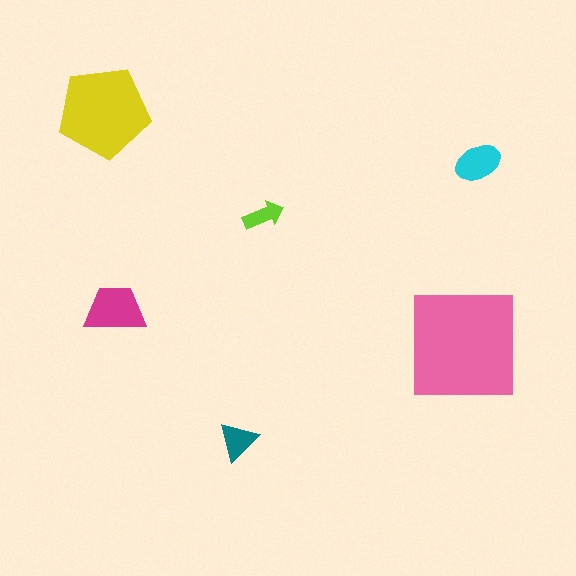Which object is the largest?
The pink square.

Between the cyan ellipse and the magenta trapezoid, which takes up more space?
The magenta trapezoid.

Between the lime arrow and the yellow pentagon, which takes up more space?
The yellow pentagon.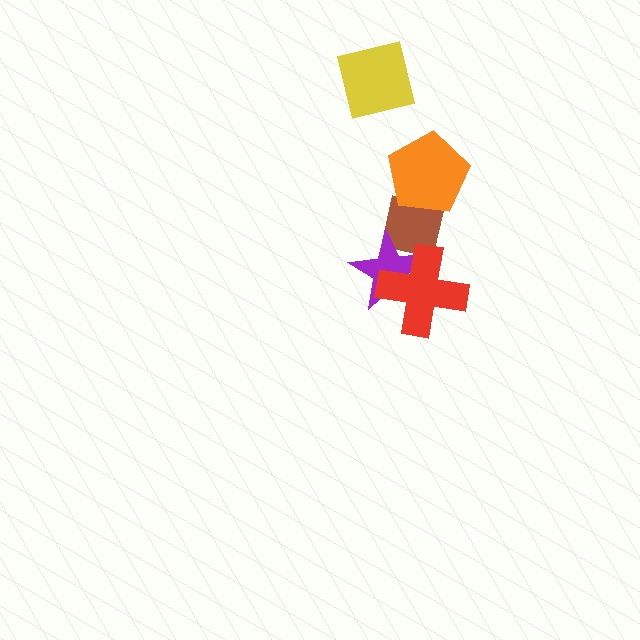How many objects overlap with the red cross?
2 objects overlap with the red cross.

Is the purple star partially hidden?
Yes, it is partially covered by another shape.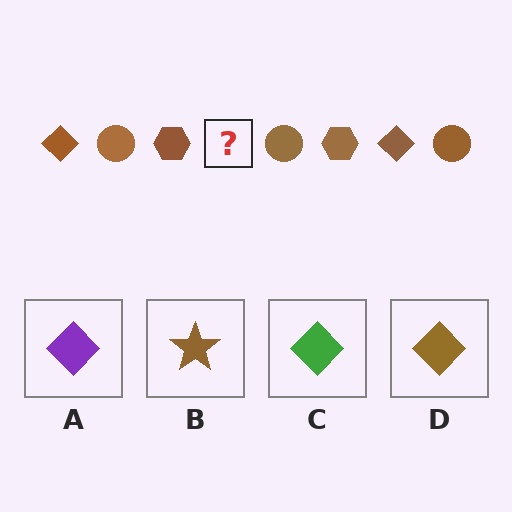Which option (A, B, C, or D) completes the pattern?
D.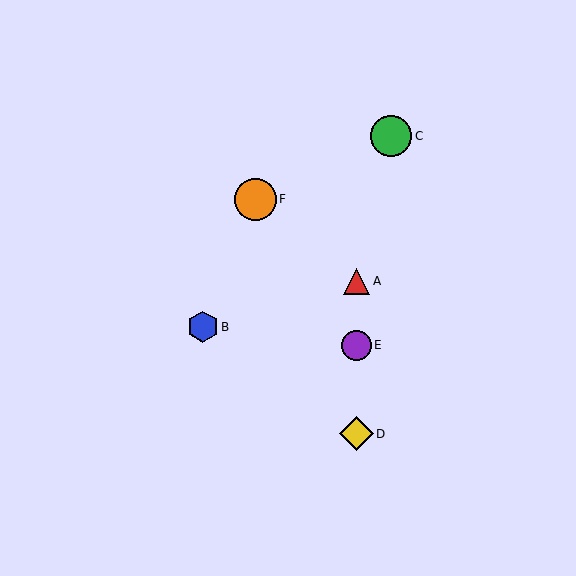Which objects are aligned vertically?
Objects A, D, E are aligned vertically.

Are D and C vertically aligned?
No, D is at x≈356 and C is at x≈391.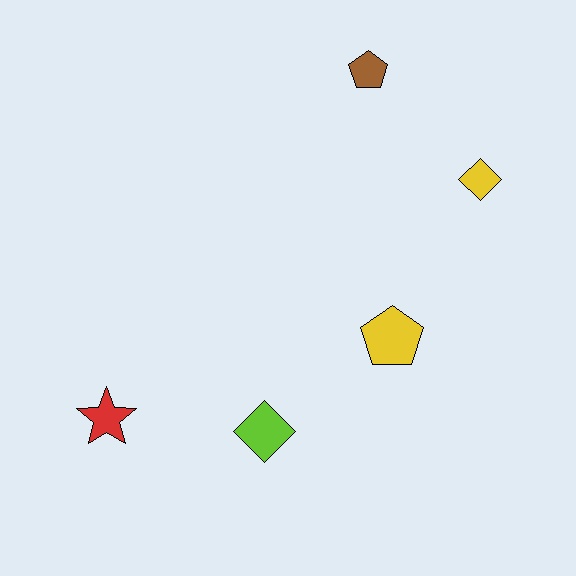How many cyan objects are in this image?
There are no cyan objects.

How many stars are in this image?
There is 1 star.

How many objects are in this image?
There are 5 objects.